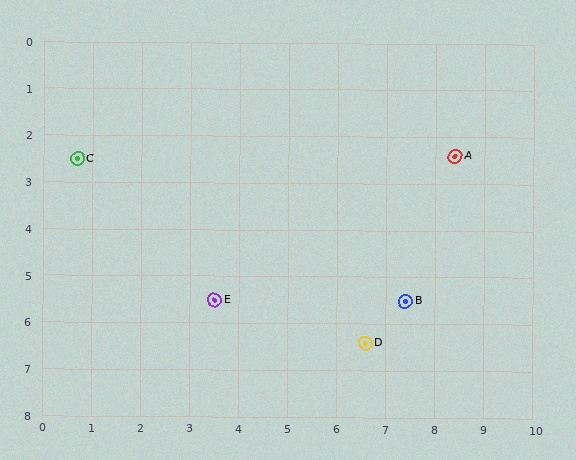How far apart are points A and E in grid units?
Points A and E are about 5.8 grid units apart.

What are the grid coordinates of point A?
Point A is at approximately (8.4, 2.4).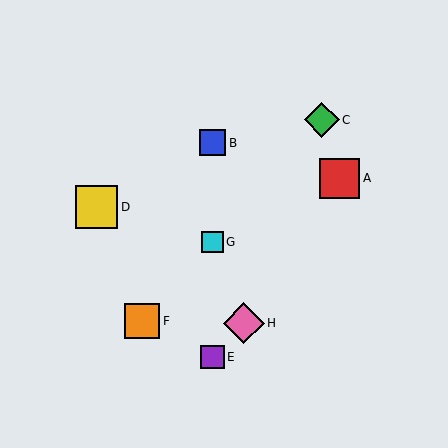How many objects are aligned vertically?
3 objects (B, E, G) are aligned vertically.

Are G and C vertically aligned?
No, G is at x≈213 and C is at x≈322.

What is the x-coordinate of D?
Object D is at x≈96.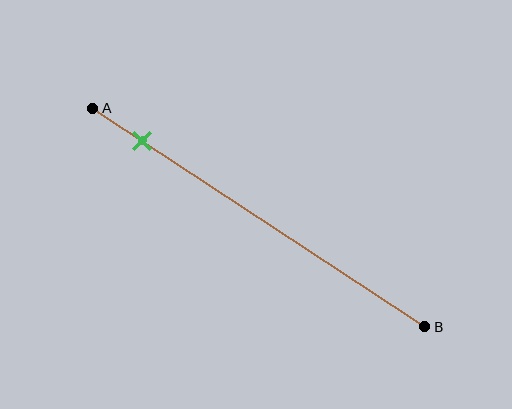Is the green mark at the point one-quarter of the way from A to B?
No, the mark is at about 15% from A, not at the 25% one-quarter point.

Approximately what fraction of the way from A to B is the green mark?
The green mark is approximately 15% of the way from A to B.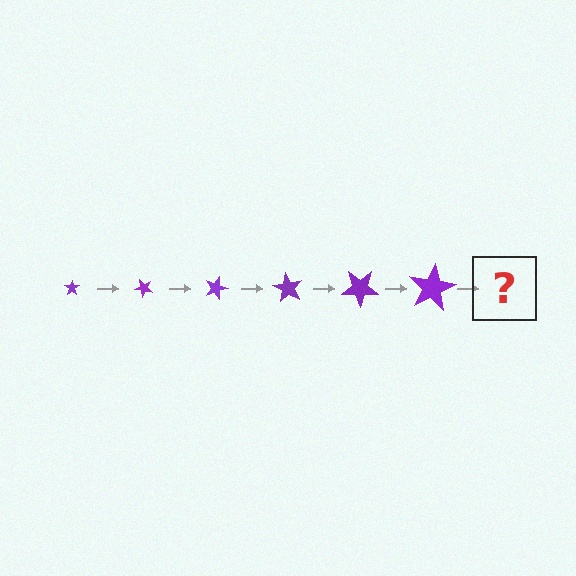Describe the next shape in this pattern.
It should be a star, larger than the previous one and rotated 270 degrees from the start.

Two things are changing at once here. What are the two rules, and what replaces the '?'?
The two rules are that the star grows larger each step and it rotates 45 degrees each step. The '?' should be a star, larger than the previous one and rotated 270 degrees from the start.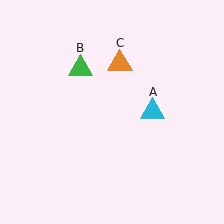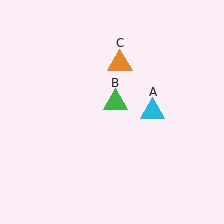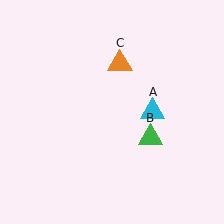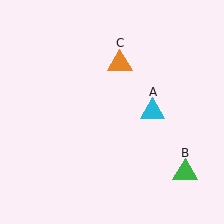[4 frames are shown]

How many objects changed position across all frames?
1 object changed position: green triangle (object B).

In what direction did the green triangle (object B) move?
The green triangle (object B) moved down and to the right.